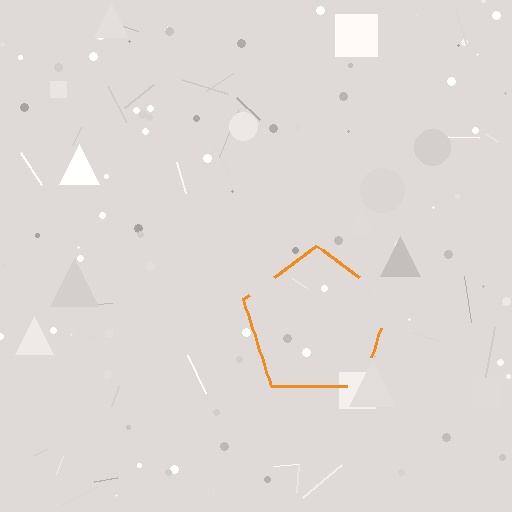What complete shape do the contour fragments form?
The contour fragments form a pentagon.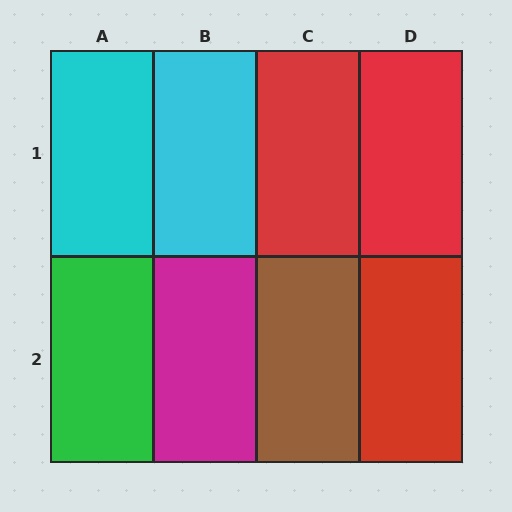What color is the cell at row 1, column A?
Cyan.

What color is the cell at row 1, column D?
Red.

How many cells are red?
3 cells are red.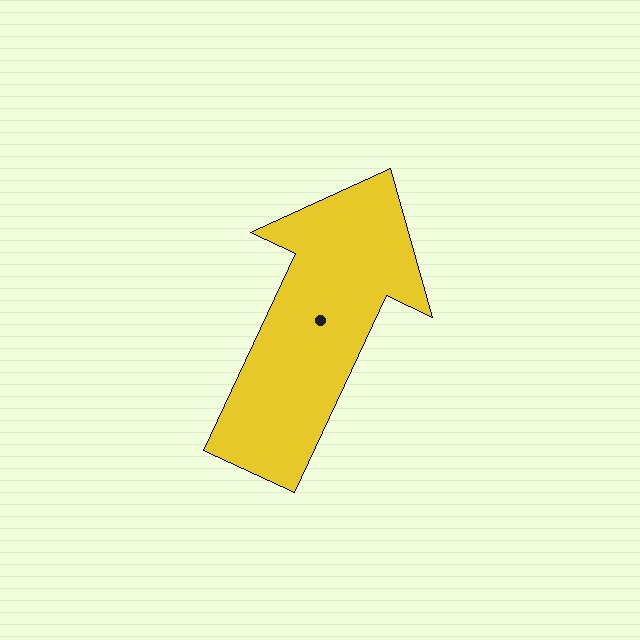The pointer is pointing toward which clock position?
Roughly 1 o'clock.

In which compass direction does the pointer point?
Northeast.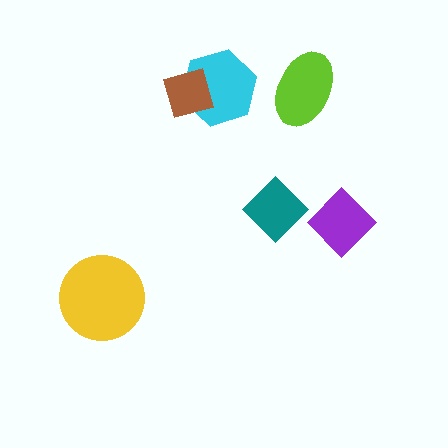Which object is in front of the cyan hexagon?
The brown diamond is in front of the cyan hexagon.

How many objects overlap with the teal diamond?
0 objects overlap with the teal diamond.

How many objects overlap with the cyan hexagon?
1 object overlaps with the cyan hexagon.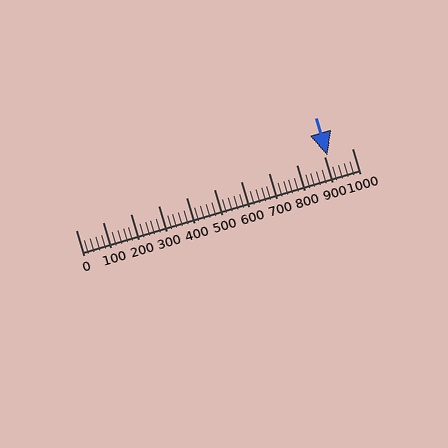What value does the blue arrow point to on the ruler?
The blue arrow points to approximately 910.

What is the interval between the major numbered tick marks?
The major tick marks are spaced 100 units apart.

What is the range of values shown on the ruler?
The ruler shows values from 0 to 1000.